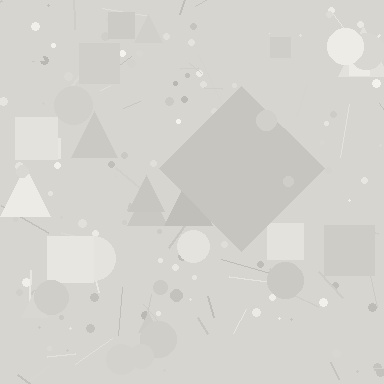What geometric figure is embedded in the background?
A diamond is embedded in the background.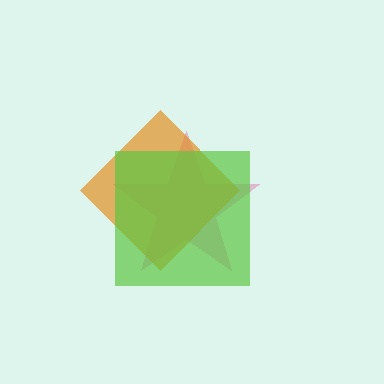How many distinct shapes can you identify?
There are 3 distinct shapes: a pink star, an orange diamond, a lime square.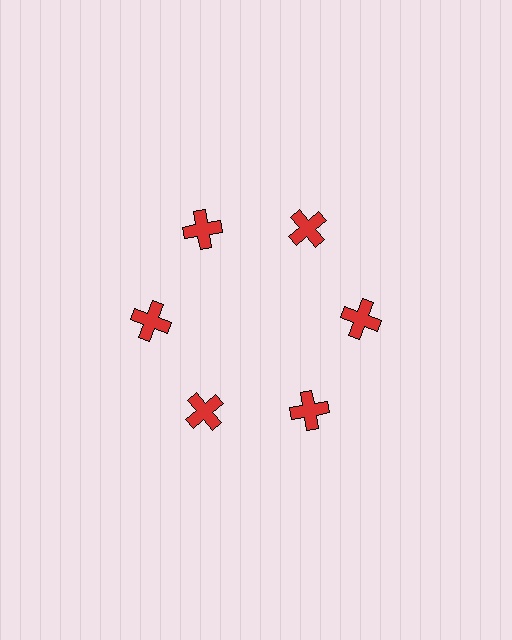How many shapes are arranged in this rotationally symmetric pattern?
There are 6 shapes, arranged in 6 groups of 1.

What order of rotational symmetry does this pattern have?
This pattern has 6-fold rotational symmetry.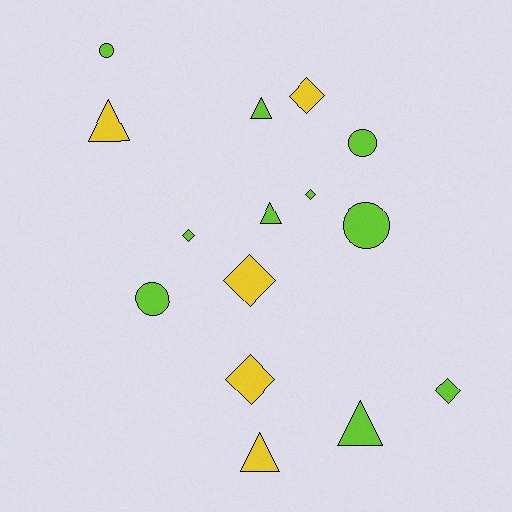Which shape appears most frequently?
Diamond, with 6 objects.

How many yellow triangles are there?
There are 2 yellow triangles.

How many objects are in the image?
There are 15 objects.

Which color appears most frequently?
Lime, with 10 objects.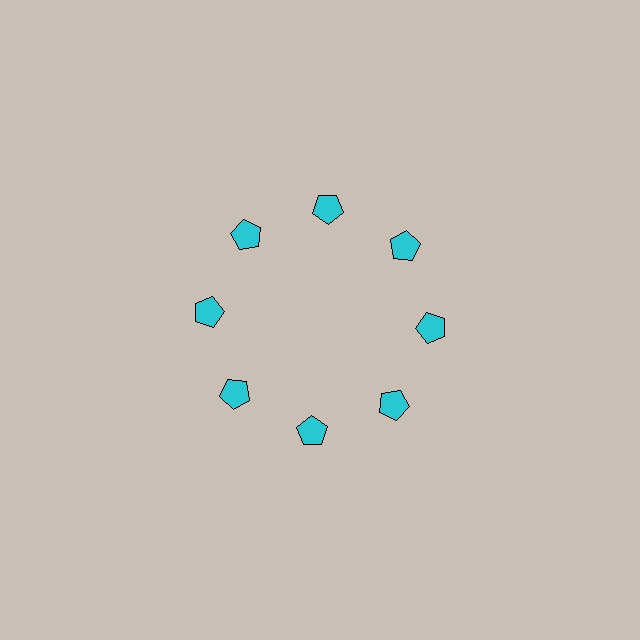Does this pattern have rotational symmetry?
Yes, this pattern has 8-fold rotational symmetry. It looks the same after rotating 45 degrees around the center.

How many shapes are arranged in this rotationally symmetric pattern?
There are 8 shapes, arranged in 8 groups of 1.